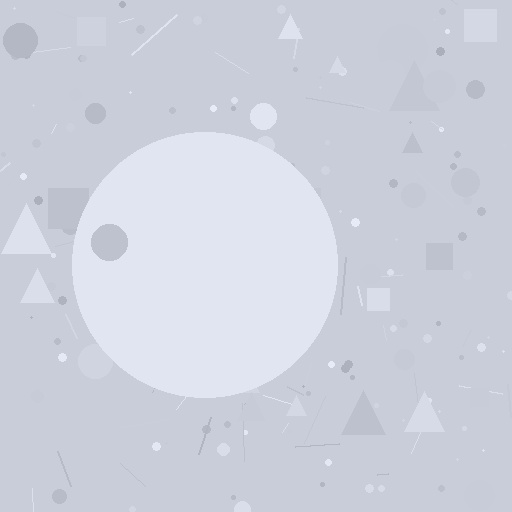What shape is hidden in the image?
A circle is hidden in the image.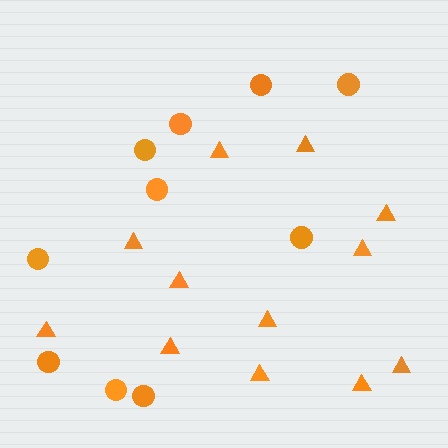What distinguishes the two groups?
There are 2 groups: one group of circles (10) and one group of triangles (12).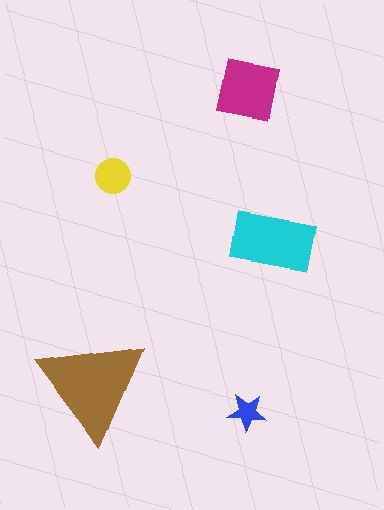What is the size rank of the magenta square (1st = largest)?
3rd.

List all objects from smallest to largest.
The blue star, the yellow circle, the magenta square, the cyan rectangle, the brown triangle.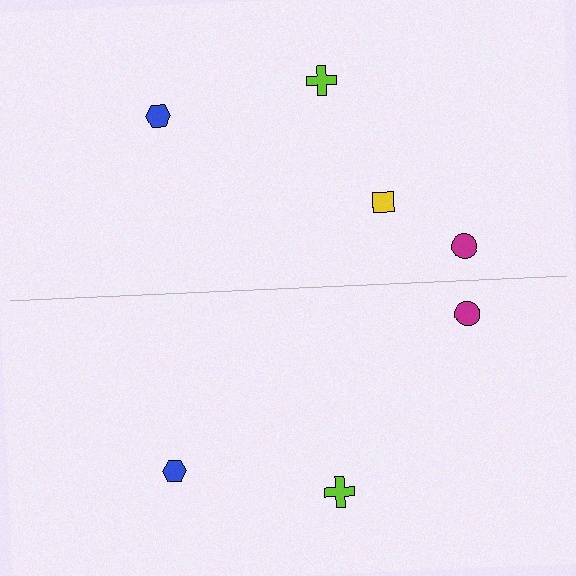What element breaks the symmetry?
A yellow square is missing from the bottom side.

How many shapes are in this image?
There are 7 shapes in this image.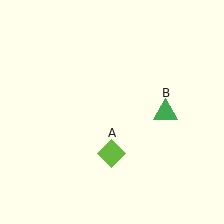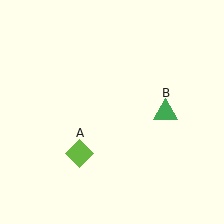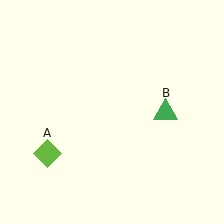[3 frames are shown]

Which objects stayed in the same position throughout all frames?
Green triangle (object B) remained stationary.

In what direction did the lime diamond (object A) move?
The lime diamond (object A) moved left.